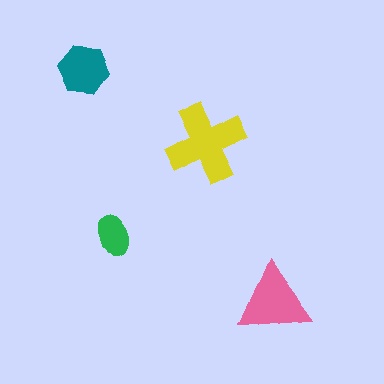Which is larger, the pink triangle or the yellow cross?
The yellow cross.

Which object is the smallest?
The green ellipse.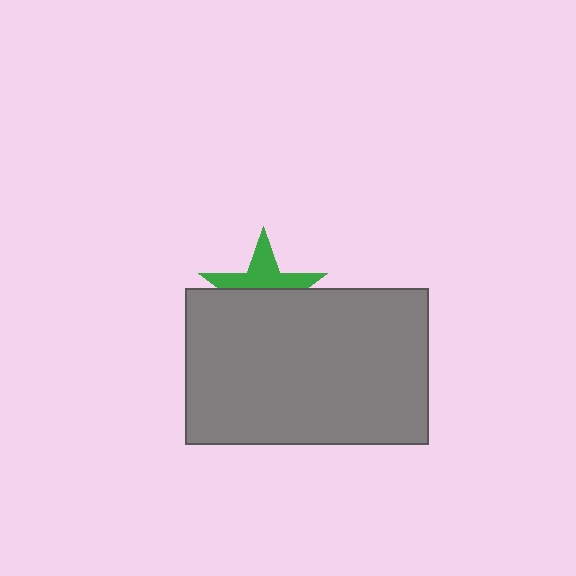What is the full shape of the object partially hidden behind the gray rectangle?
The partially hidden object is a green star.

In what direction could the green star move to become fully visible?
The green star could move up. That would shift it out from behind the gray rectangle entirely.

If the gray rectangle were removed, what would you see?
You would see the complete green star.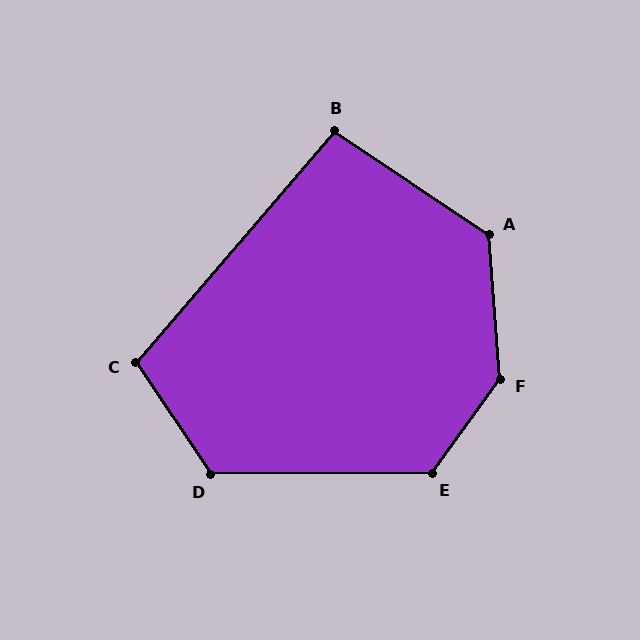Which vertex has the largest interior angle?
F, at approximately 140 degrees.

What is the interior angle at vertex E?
Approximately 127 degrees (obtuse).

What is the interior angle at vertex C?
Approximately 106 degrees (obtuse).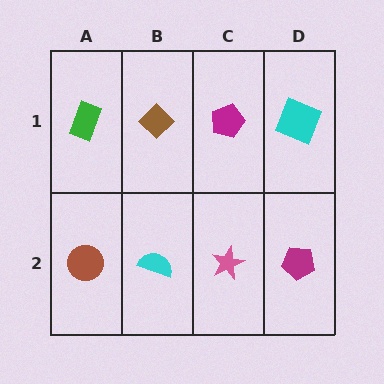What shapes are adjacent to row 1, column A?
A brown circle (row 2, column A), a brown diamond (row 1, column B).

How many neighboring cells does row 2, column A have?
2.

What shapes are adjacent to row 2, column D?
A cyan square (row 1, column D), a pink star (row 2, column C).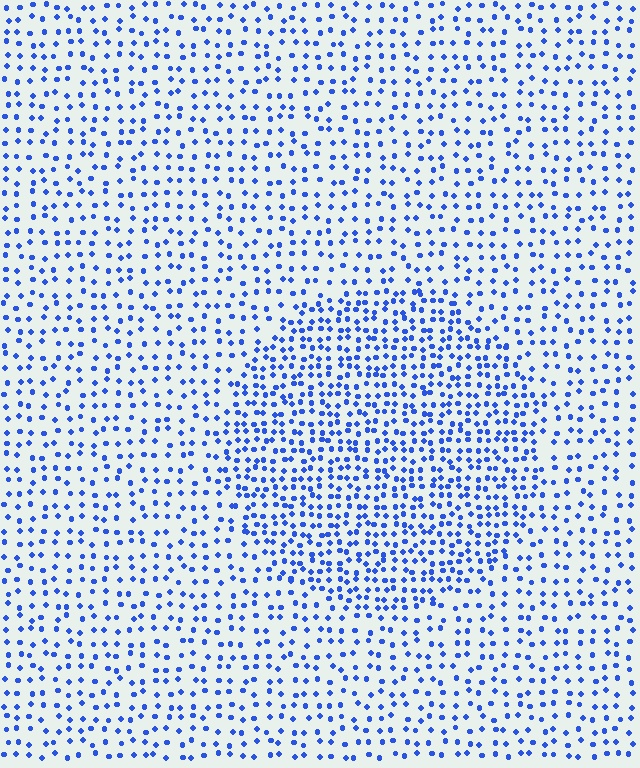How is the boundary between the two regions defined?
The boundary is defined by a change in element density (approximately 1.8x ratio). All elements are the same color, size, and shape.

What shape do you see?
I see a circle.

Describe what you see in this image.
The image contains small blue elements arranged at two different densities. A circle-shaped region is visible where the elements are more densely packed than the surrounding area.